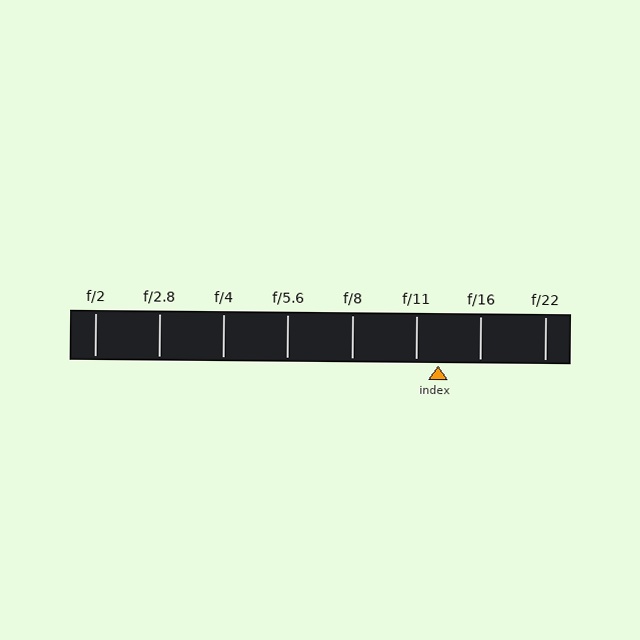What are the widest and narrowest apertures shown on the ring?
The widest aperture shown is f/2 and the narrowest is f/22.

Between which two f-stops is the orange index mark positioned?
The index mark is between f/11 and f/16.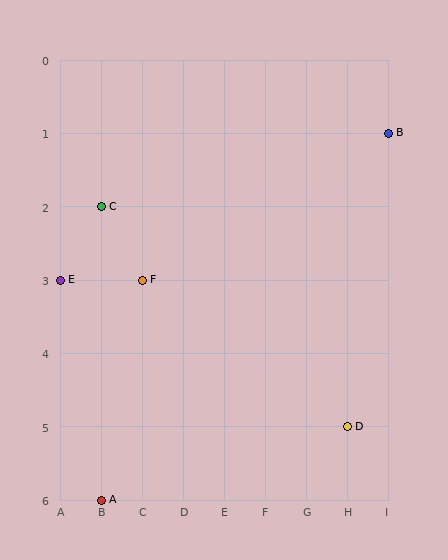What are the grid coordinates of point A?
Point A is at grid coordinates (B, 6).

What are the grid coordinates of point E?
Point E is at grid coordinates (A, 3).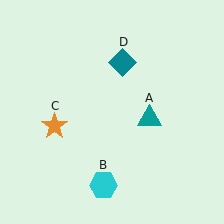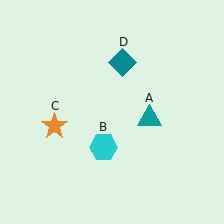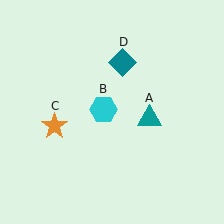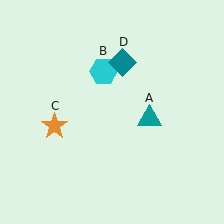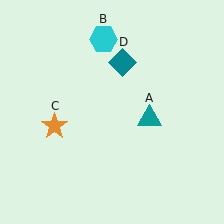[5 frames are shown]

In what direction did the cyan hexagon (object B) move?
The cyan hexagon (object B) moved up.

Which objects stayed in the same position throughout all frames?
Teal triangle (object A) and orange star (object C) and teal diamond (object D) remained stationary.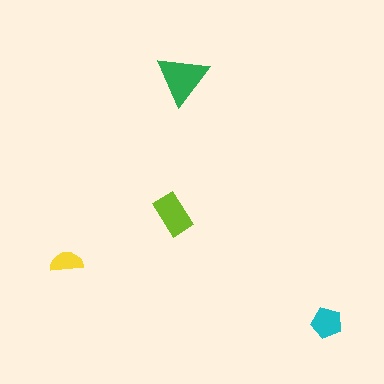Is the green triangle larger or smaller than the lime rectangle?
Larger.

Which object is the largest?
The green triangle.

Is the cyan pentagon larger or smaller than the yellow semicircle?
Larger.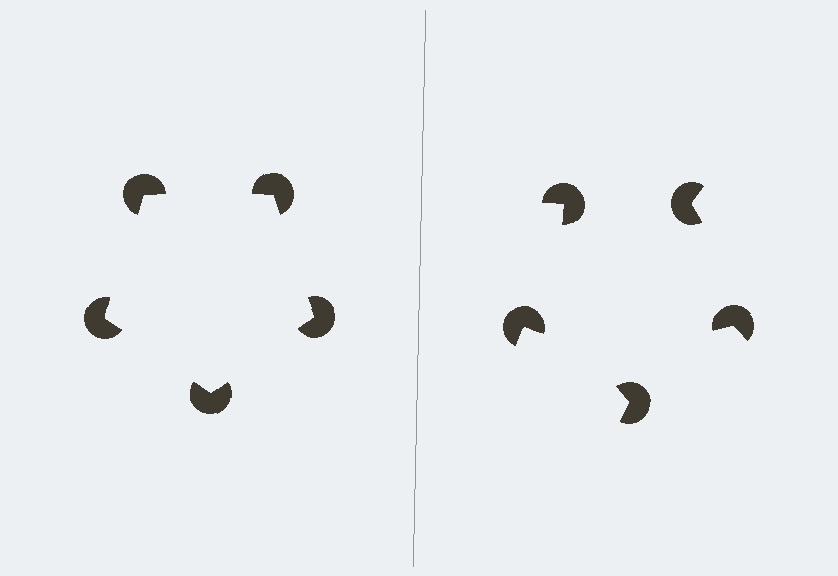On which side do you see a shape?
An illusory pentagon appears on the left side. On the right side the wedge cuts are rotated, so no coherent shape forms.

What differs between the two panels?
The pac-man discs are positioned identically on both sides; only the wedge orientations differ. On the left they align to a pentagon; on the right they are misaligned.